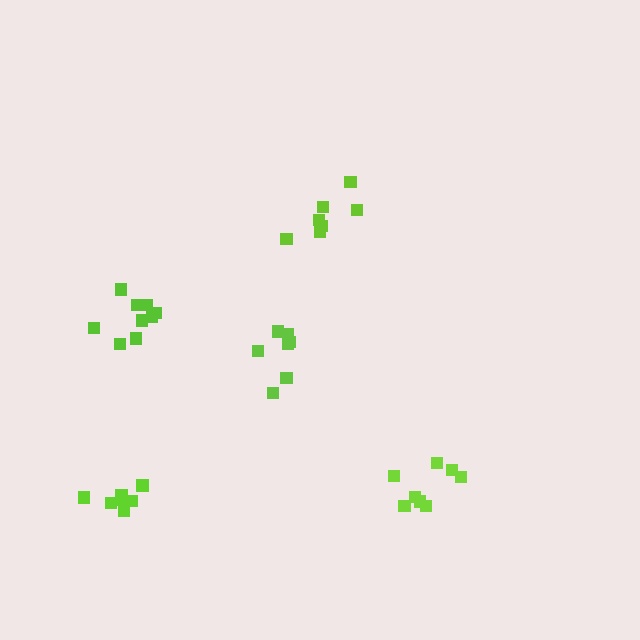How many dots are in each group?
Group 1: 7 dots, Group 2: 8 dots, Group 3: 8 dots, Group 4: 7 dots, Group 5: 9 dots (39 total).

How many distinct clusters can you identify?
There are 5 distinct clusters.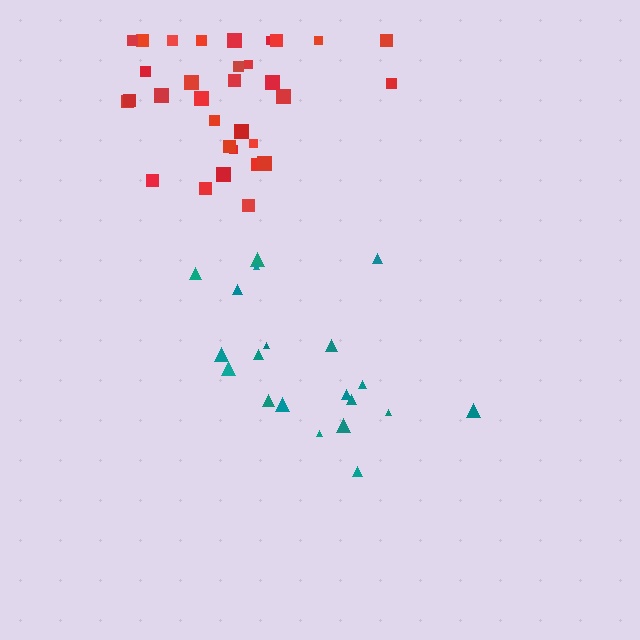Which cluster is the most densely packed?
Red.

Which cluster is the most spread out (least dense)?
Teal.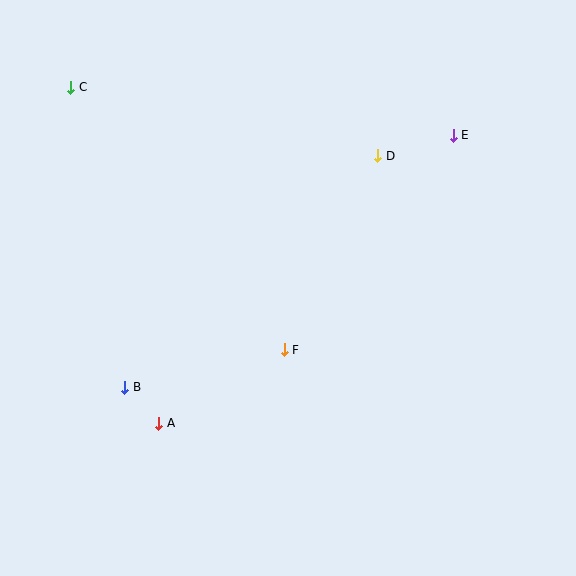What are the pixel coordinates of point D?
Point D is at (378, 156).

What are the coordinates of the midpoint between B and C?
The midpoint between B and C is at (98, 237).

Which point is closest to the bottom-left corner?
Point A is closest to the bottom-left corner.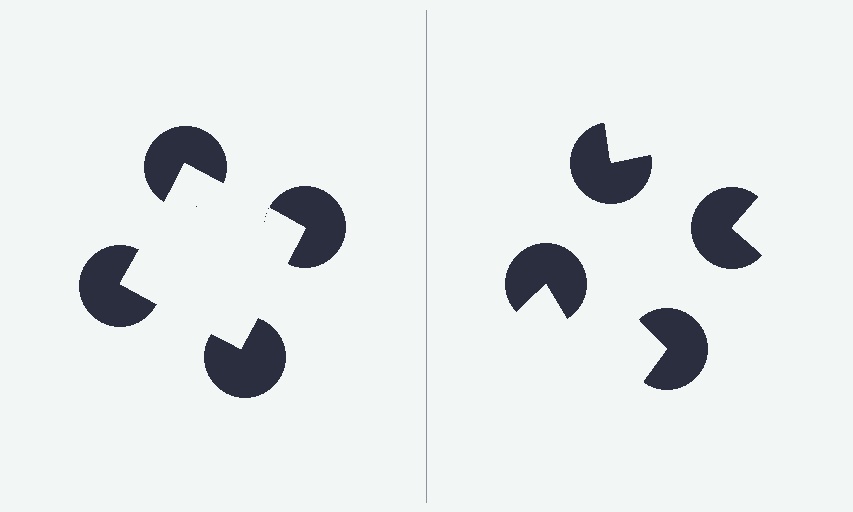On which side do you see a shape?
An illusory square appears on the left side. On the right side the wedge cuts are rotated, so no coherent shape forms.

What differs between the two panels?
The pac-man discs are positioned identically on both sides; only the wedge orientations differ. On the left they align to a square; on the right they are misaligned.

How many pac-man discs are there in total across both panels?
8 — 4 on each side.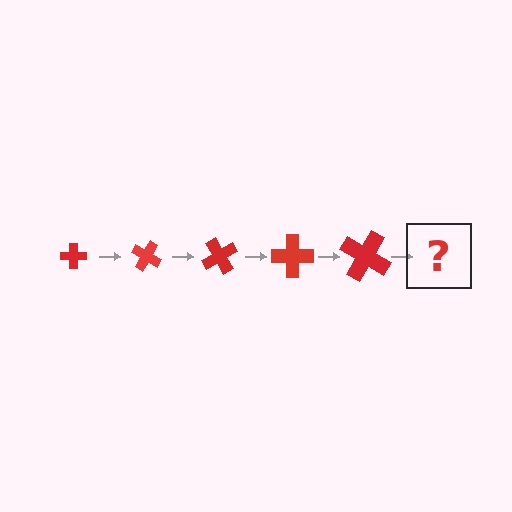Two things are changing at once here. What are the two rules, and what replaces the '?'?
The two rules are that the cross grows larger each step and it rotates 30 degrees each step. The '?' should be a cross, larger than the previous one and rotated 150 degrees from the start.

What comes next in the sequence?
The next element should be a cross, larger than the previous one and rotated 150 degrees from the start.